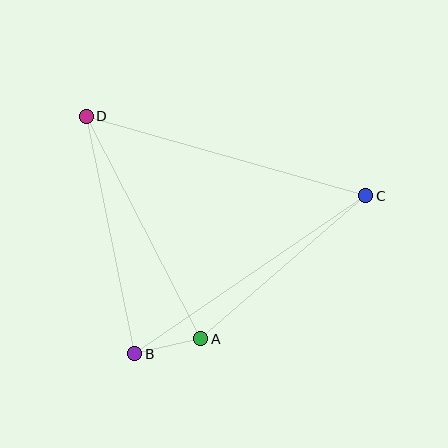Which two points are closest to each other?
Points A and B are closest to each other.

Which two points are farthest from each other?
Points C and D are farthest from each other.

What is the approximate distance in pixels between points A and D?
The distance between A and D is approximately 250 pixels.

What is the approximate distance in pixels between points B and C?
The distance between B and C is approximately 280 pixels.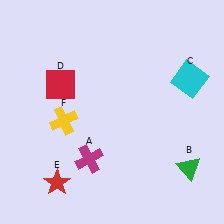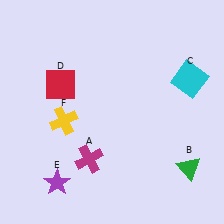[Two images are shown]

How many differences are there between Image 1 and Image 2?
There is 1 difference between the two images.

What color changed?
The star (E) changed from red in Image 1 to purple in Image 2.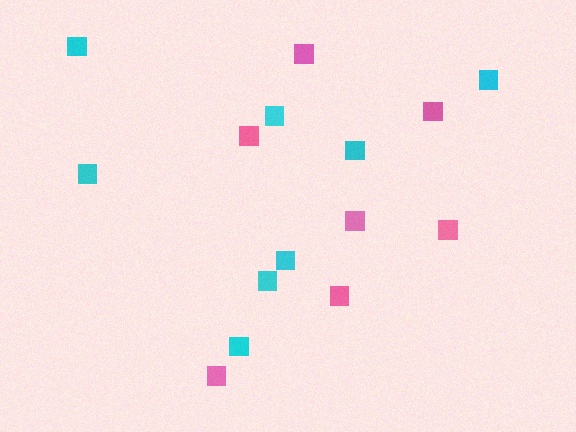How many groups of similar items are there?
There are 2 groups: one group of pink squares (7) and one group of cyan squares (8).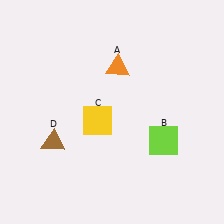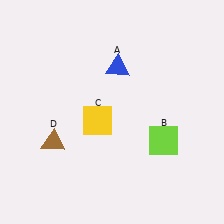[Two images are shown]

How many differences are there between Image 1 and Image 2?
There is 1 difference between the two images.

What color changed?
The triangle (A) changed from orange in Image 1 to blue in Image 2.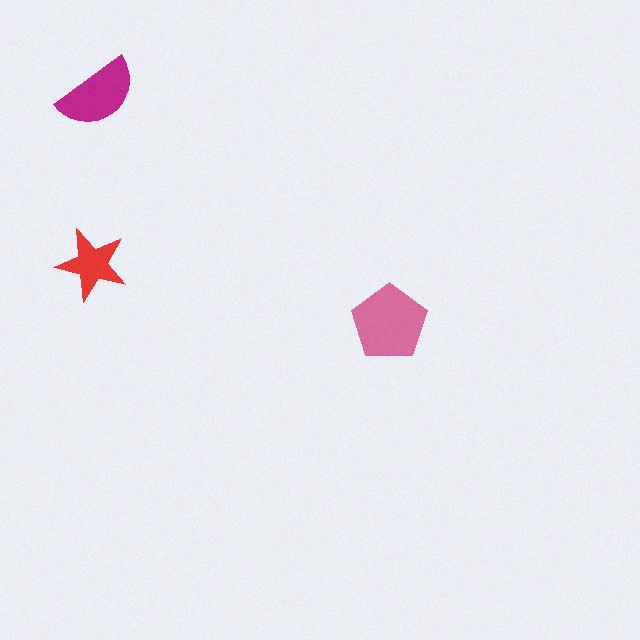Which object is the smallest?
The red star.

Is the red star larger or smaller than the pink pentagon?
Smaller.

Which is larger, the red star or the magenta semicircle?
The magenta semicircle.